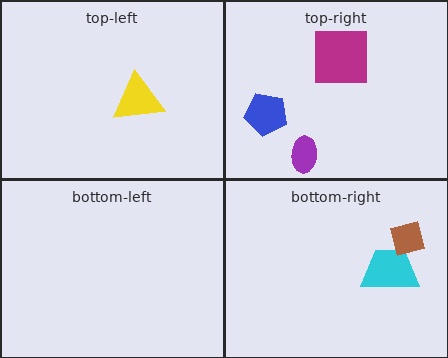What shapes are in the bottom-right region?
The cyan trapezoid, the brown square.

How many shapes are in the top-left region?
1.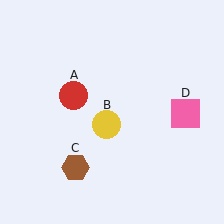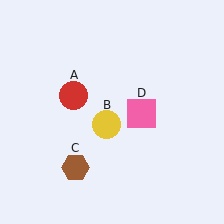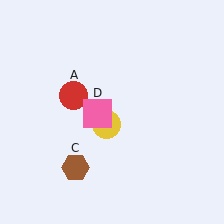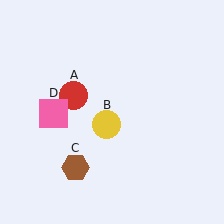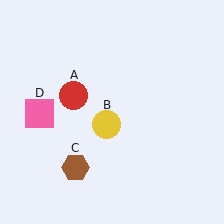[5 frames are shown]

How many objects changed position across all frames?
1 object changed position: pink square (object D).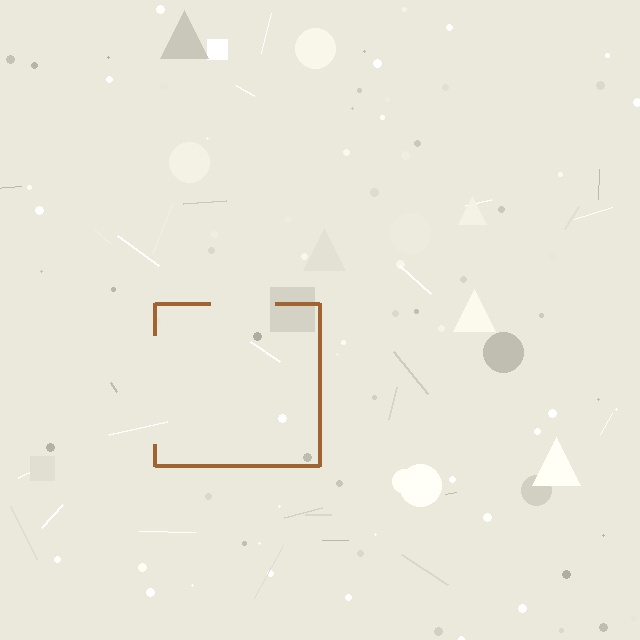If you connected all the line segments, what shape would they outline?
They would outline a square.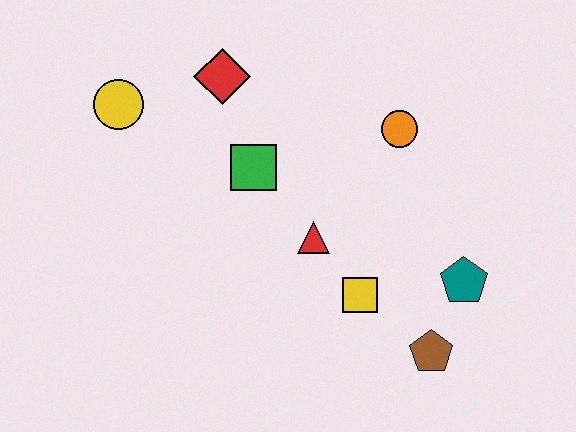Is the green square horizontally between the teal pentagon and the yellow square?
No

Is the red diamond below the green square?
No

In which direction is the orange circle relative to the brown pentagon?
The orange circle is above the brown pentagon.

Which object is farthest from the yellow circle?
The brown pentagon is farthest from the yellow circle.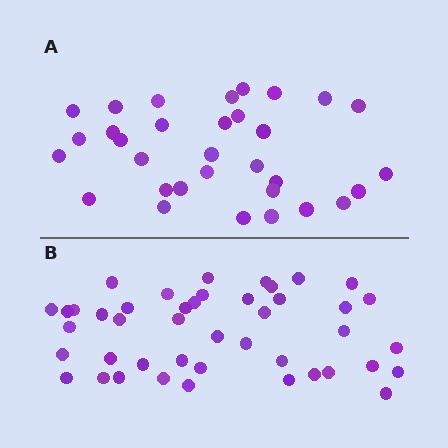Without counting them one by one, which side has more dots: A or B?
Region B (the bottom region) has more dots.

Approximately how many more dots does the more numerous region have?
Region B has roughly 12 or so more dots than region A.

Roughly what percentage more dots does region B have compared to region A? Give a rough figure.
About 40% more.